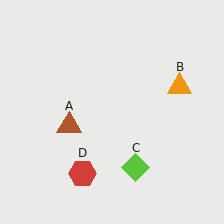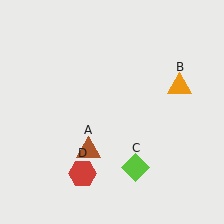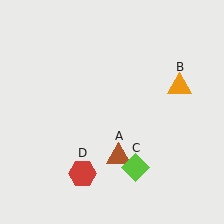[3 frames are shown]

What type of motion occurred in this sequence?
The brown triangle (object A) rotated counterclockwise around the center of the scene.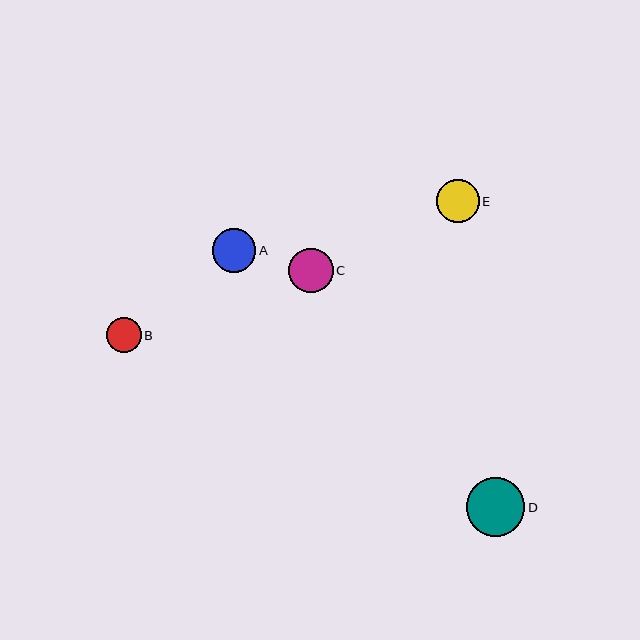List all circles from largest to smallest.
From largest to smallest: D, C, A, E, B.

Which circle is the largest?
Circle D is the largest with a size of approximately 59 pixels.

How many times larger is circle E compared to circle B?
Circle E is approximately 1.2 times the size of circle B.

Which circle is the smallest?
Circle B is the smallest with a size of approximately 35 pixels.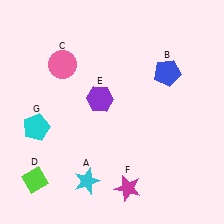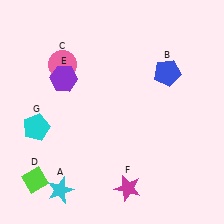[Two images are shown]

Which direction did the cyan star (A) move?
The cyan star (A) moved left.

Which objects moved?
The objects that moved are: the cyan star (A), the purple hexagon (E).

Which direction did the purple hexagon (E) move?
The purple hexagon (E) moved left.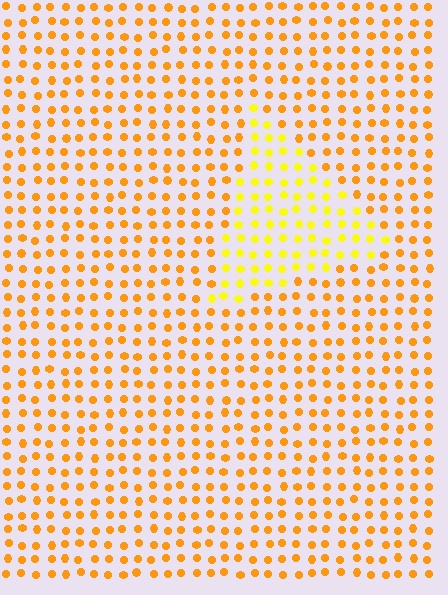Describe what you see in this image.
The image is filled with small orange elements in a uniform arrangement. A triangle-shaped region is visible where the elements are tinted to a slightly different hue, forming a subtle color boundary.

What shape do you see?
I see a triangle.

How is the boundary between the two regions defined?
The boundary is defined purely by a slight shift in hue (about 27 degrees). Spacing, size, and orientation are identical on both sides.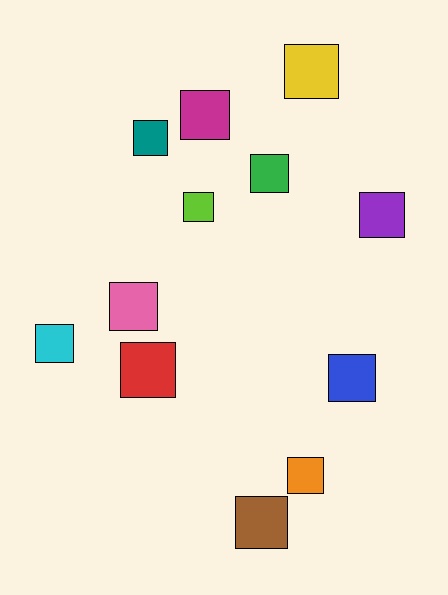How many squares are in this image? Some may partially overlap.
There are 12 squares.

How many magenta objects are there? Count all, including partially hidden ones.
There is 1 magenta object.